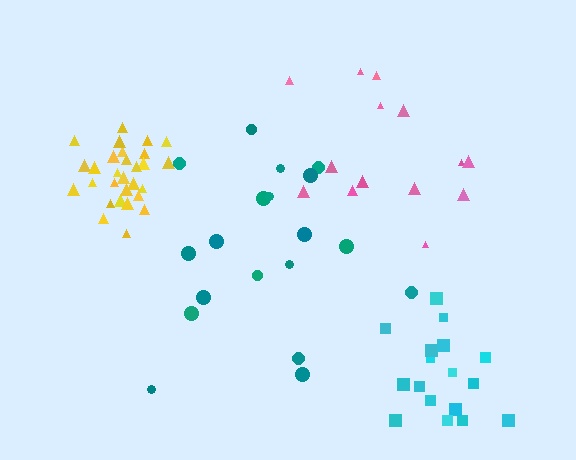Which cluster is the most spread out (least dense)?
Pink.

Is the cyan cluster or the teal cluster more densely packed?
Cyan.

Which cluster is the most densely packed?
Yellow.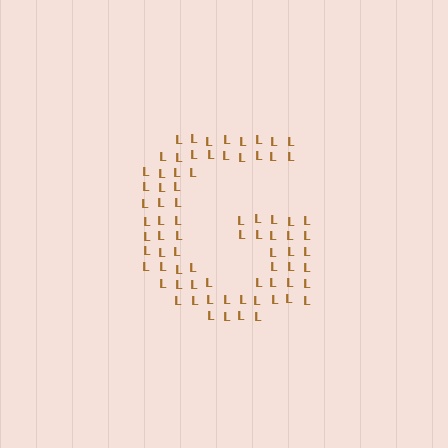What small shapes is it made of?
It is made of small letter L's.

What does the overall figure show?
The overall figure shows the letter G.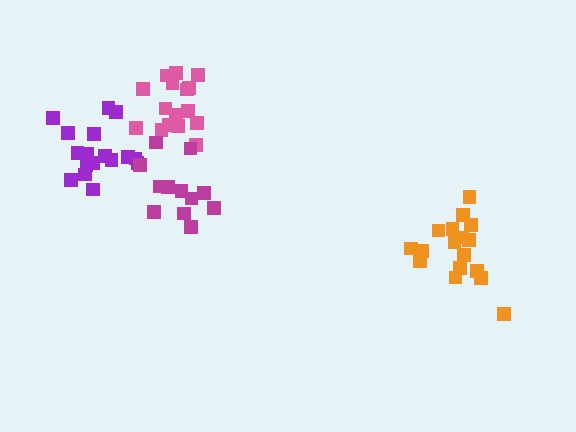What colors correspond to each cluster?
The clusters are colored: orange, purple, pink, magenta.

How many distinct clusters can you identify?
There are 4 distinct clusters.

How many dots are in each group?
Group 1: 17 dots, Group 2: 17 dots, Group 3: 16 dots, Group 4: 12 dots (62 total).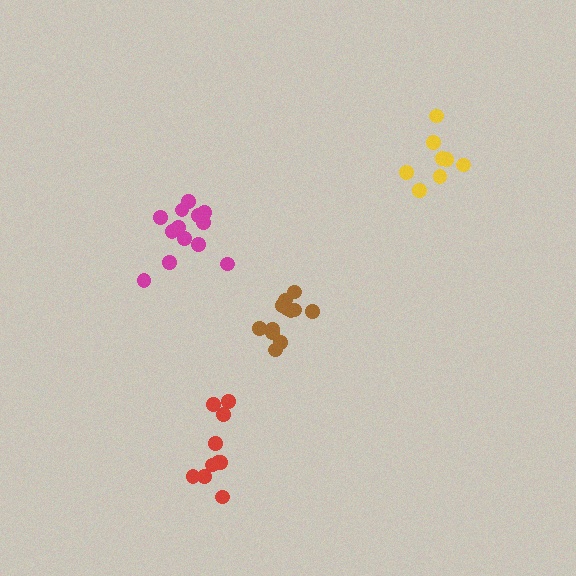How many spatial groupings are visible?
There are 4 spatial groupings.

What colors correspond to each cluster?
The clusters are colored: red, magenta, yellow, brown.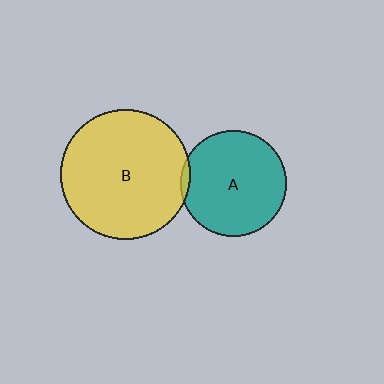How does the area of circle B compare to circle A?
Approximately 1.5 times.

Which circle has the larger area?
Circle B (yellow).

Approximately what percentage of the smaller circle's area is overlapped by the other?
Approximately 5%.